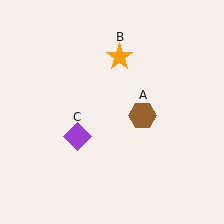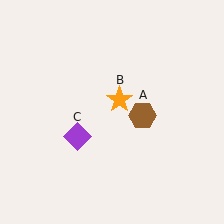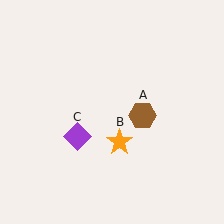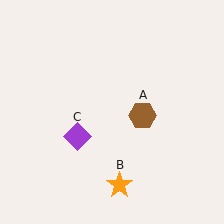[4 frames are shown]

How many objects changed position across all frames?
1 object changed position: orange star (object B).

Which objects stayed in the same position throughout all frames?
Brown hexagon (object A) and purple diamond (object C) remained stationary.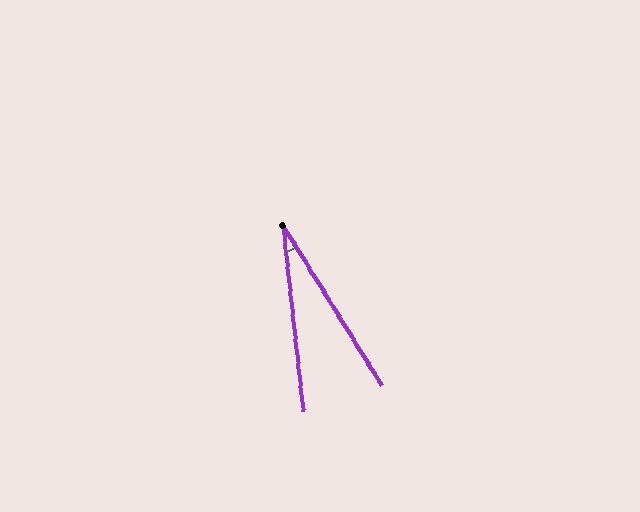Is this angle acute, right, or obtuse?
It is acute.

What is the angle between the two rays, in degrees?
Approximately 26 degrees.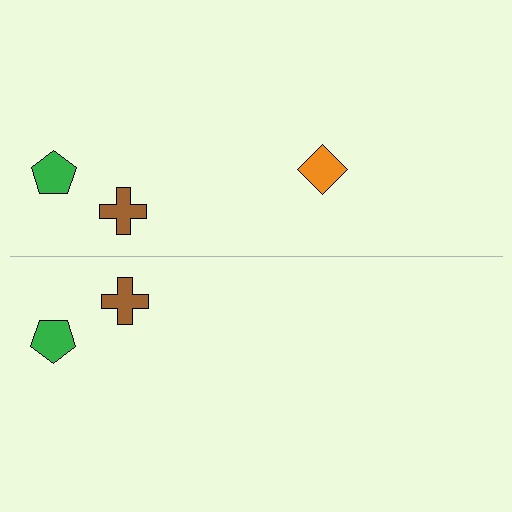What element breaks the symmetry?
A orange diamond is missing from the bottom side.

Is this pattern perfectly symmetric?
No, the pattern is not perfectly symmetric. A orange diamond is missing from the bottom side.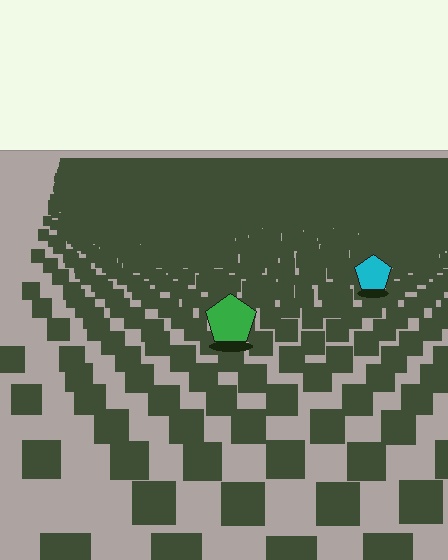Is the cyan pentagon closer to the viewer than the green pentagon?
No. The green pentagon is closer — you can tell from the texture gradient: the ground texture is coarser near it.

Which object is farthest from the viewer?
The cyan pentagon is farthest from the viewer. It appears smaller and the ground texture around it is denser.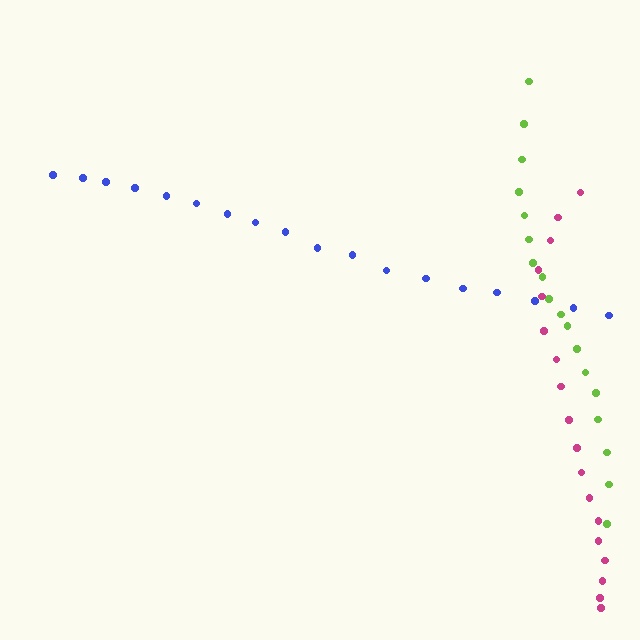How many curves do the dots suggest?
There are 3 distinct paths.